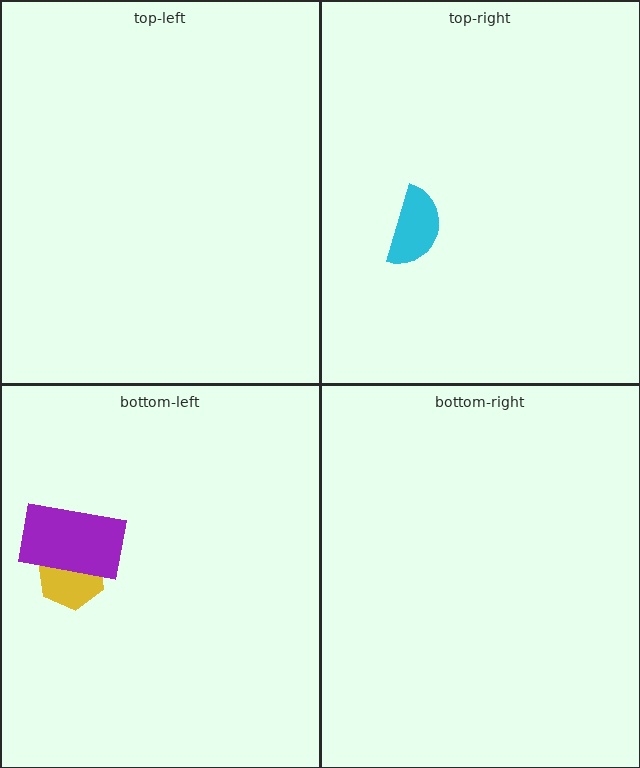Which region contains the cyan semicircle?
The top-right region.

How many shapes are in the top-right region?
1.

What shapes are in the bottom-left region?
The yellow hexagon, the purple rectangle.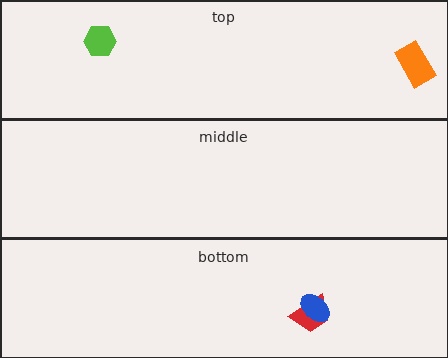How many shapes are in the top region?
2.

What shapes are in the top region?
The lime hexagon, the orange rectangle.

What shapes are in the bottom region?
The red trapezoid, the blue ellipse.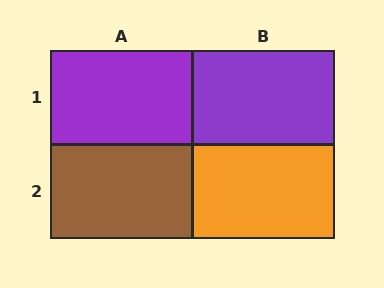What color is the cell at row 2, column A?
Brown.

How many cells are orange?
1 cell is orange.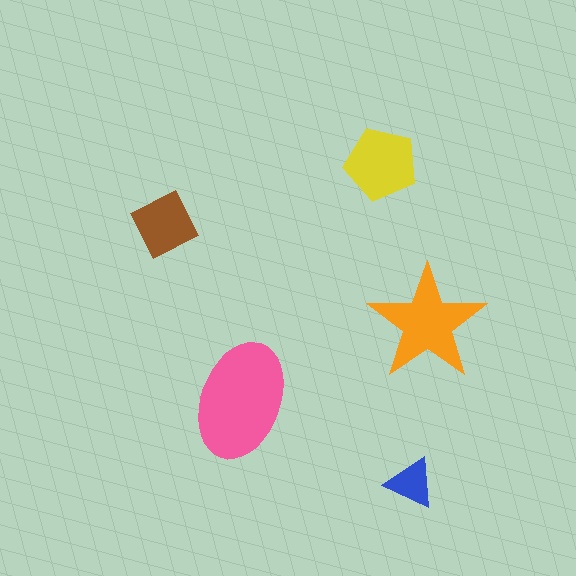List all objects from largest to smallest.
The pink ellipse, the orange star, the yellow pentagon, the brown square, the blue triangle.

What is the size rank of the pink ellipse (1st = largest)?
1st.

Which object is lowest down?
The blue triangle is bottommost.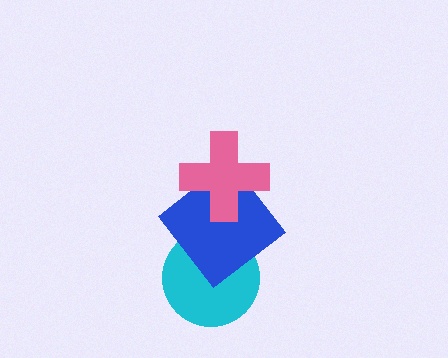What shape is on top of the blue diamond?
The pink cross is on top of the blue diamond.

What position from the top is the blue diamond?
The blue diamond is 2nd from the top.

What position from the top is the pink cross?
The pink cross is 1st from the top.